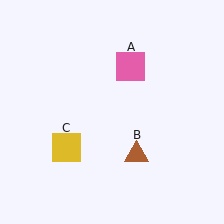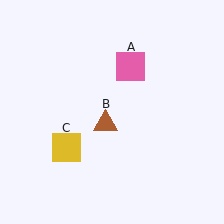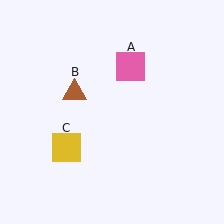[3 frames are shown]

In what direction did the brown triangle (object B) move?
The brown triangle (object B) moved up and to the left.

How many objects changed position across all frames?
1 object changed position: brown triangle (object B).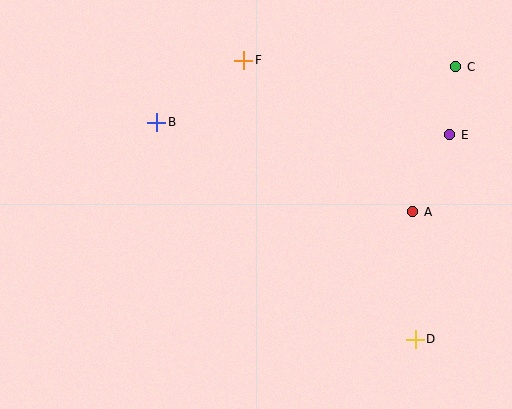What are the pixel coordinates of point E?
Point E is at (450, 135).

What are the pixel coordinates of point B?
Point B is at (157, 122).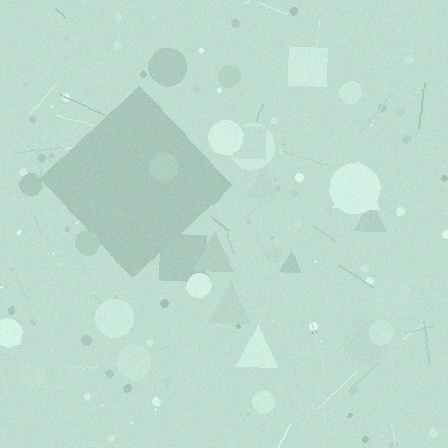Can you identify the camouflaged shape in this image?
The camouflaged shape is a diamond.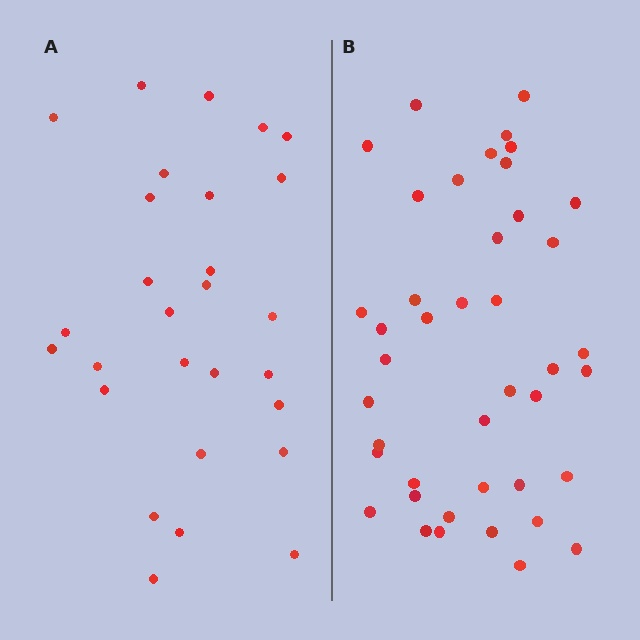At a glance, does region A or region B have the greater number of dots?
Region B (the right region) has more dots.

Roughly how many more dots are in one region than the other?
Region B has approximately 15 more dots than region A.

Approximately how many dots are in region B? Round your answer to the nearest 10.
About 40 dots. (The exact count is 42, which rounds to 40.)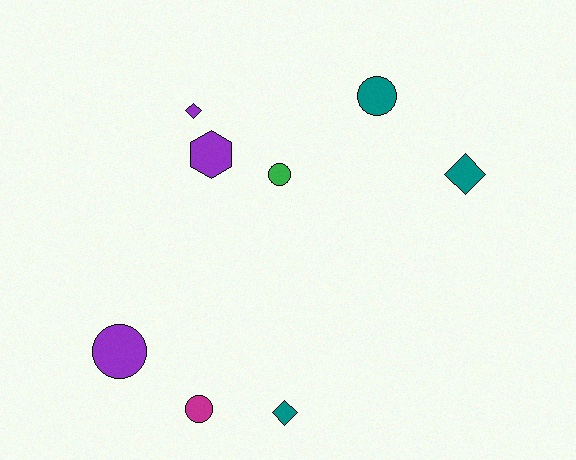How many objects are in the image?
There are 8 objects.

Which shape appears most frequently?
Circle, with 4 objects.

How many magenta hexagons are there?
There are no magenta hexagons.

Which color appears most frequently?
Purple, with 3 objects.